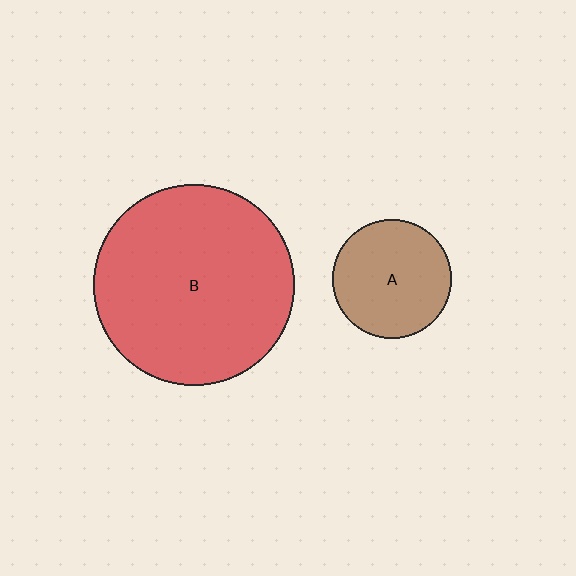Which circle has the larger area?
Circle B (red).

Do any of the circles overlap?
No, none of the circles overlap.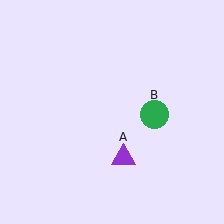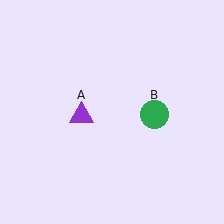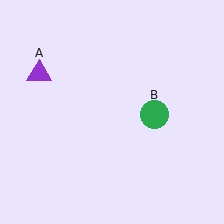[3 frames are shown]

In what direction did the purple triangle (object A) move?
The purple triangle (object A) moved up and to the left.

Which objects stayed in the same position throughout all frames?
Green circle (object B) remained stationary.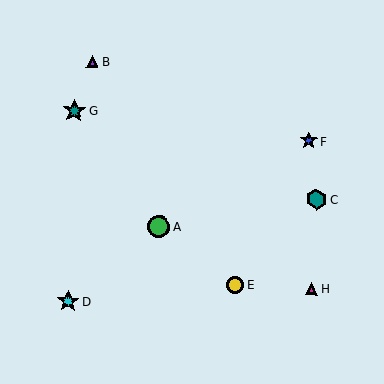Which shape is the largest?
The teal star (labeled G) is the largest.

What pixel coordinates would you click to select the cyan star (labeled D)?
Click at (68, 301) to select the cyan star D.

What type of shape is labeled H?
Shape H is a magenta triangle.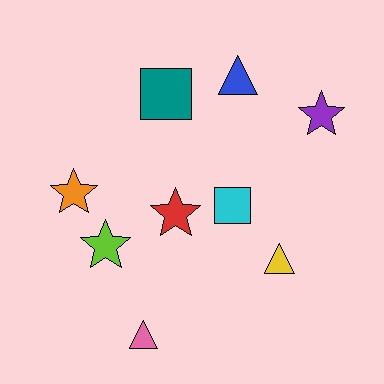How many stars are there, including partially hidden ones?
There are 4 stars.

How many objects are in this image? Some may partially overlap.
There are 9 objects.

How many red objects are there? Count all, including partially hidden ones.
There is 1 red object.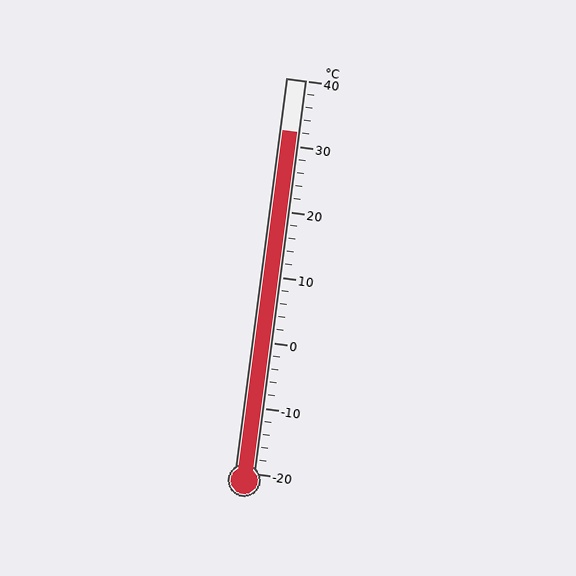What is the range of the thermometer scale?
The thermometer scale ranges from -20°C to 40°C.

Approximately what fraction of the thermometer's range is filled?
The thermometer is filled to approximately 85% of its range.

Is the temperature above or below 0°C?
The temperature is above 0°C.